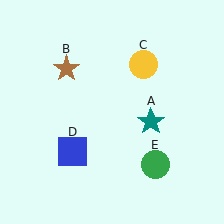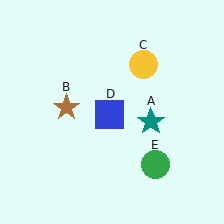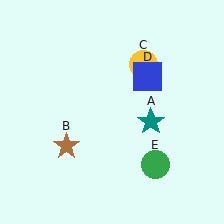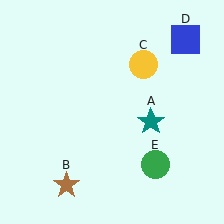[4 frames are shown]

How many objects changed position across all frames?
2 objects changed position: brown star (object B), blue square (object D).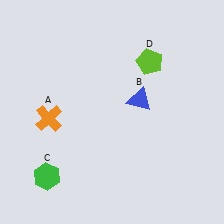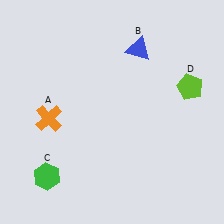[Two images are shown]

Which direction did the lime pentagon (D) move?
The lime pentagon (D) moved right.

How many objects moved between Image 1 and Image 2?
2 objects moved between the two images.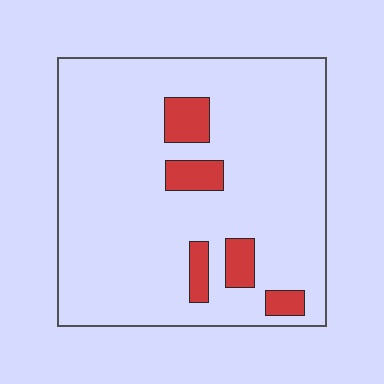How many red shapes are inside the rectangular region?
5.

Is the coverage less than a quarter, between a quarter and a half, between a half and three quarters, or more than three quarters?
Less than a quarter.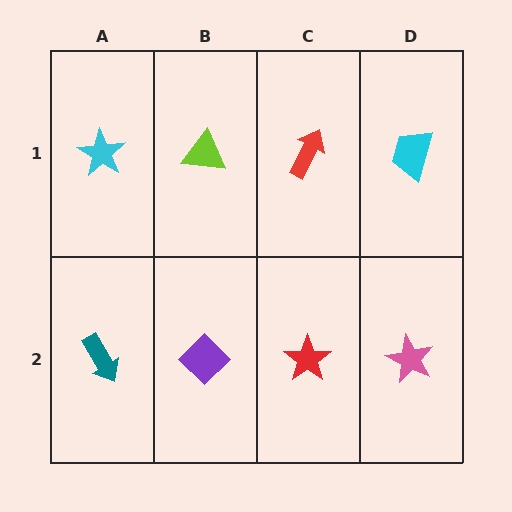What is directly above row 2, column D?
A cyan trapezoid.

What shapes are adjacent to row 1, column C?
A red star (row 2, column C), a lime triangle (row 1, column B), a cyan trapezoid (row 1, column D).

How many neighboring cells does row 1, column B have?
3.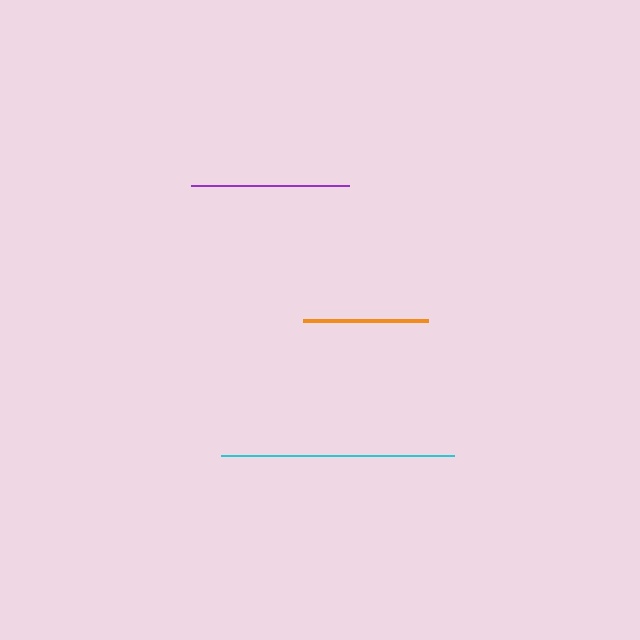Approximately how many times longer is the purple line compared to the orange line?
The purple line is approximately 1.3 times the length of the orange line.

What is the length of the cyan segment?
The cyan segment is approximately 233 pixels long.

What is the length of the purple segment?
The purple segment is approximately 159 pixels long.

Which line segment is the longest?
The cyan line is the longest at approximately 233 pixels.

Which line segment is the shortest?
The orange line is the shortest at approximately 125 pixels.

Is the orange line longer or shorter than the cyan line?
The cyan line is longer than the orange line.